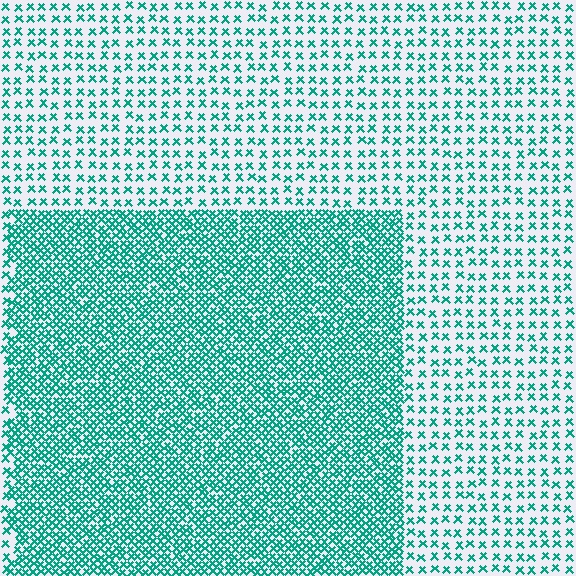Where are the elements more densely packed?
The elements are more densely packed inside the rectangle boundary.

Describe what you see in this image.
The image contains small teal elements arranged at two different densities. A rectangle-shaped region is visible where the elements are more densely packed than the surrounding area.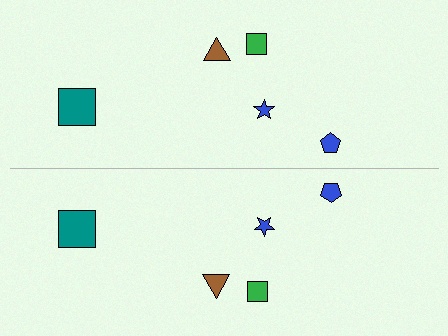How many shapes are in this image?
There are 10 shapes in this image.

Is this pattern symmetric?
Yes, this pattern has bilateral (reflection) symmetry.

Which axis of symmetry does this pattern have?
The pattern has a horizontal axis of symmetry running through the center of the image.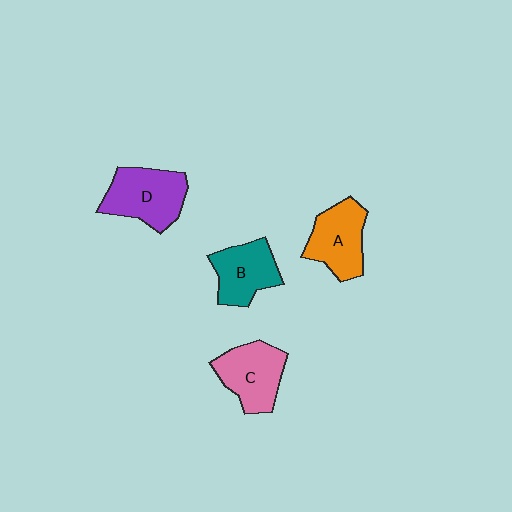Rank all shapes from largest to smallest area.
From largest to smallest: D (purple), C (pink), A (orange), B (teal).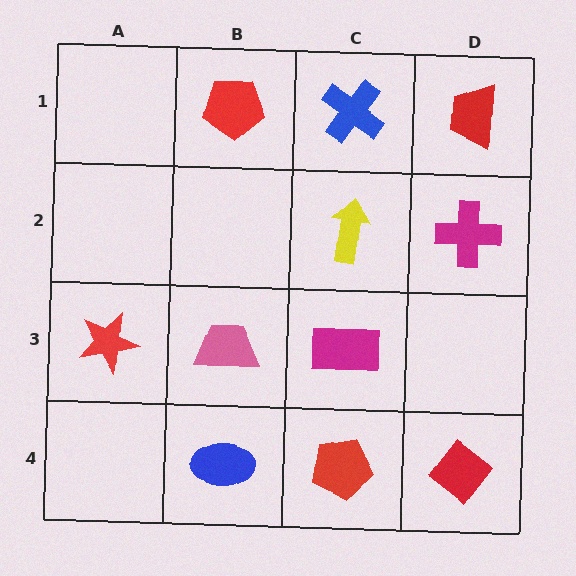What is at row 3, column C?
A magenta rectangle.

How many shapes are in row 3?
3 shapes.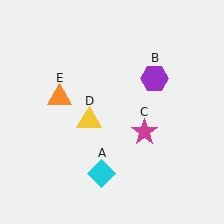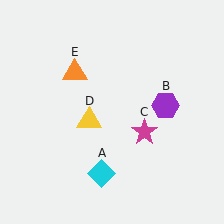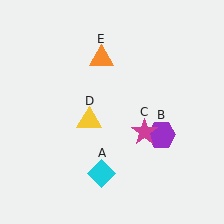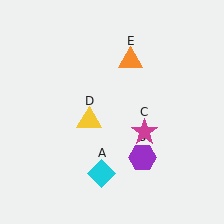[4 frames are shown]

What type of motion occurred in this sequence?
The purple hexagon (object B), orange triangle (object E) rotated clockwise around the center of the scene.